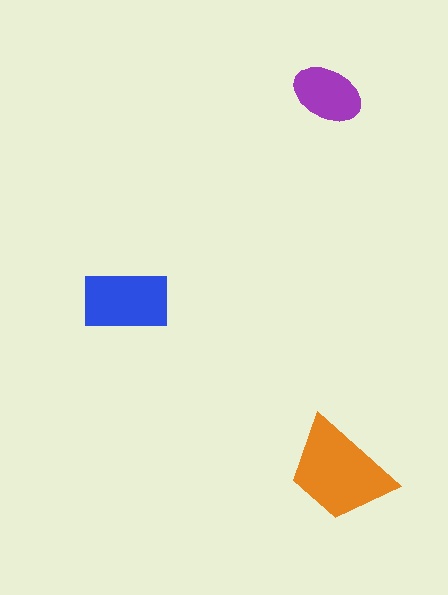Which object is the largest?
The orange trapezoid.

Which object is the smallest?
The purple ellipse.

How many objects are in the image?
There are 3 objects in the image.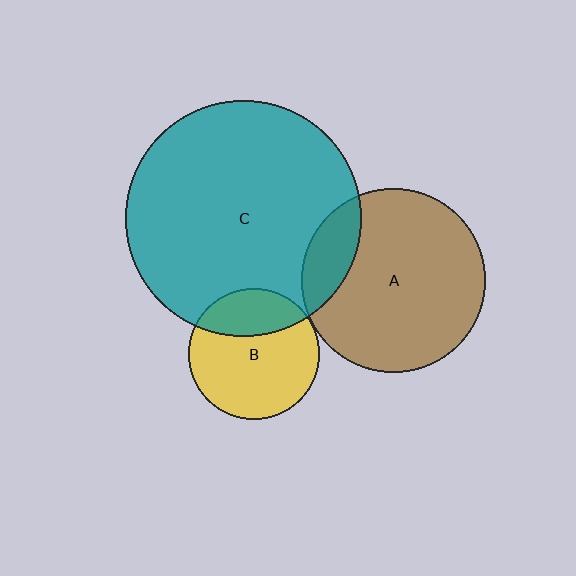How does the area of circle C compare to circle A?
Approximately 1.6 times.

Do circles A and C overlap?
Yes.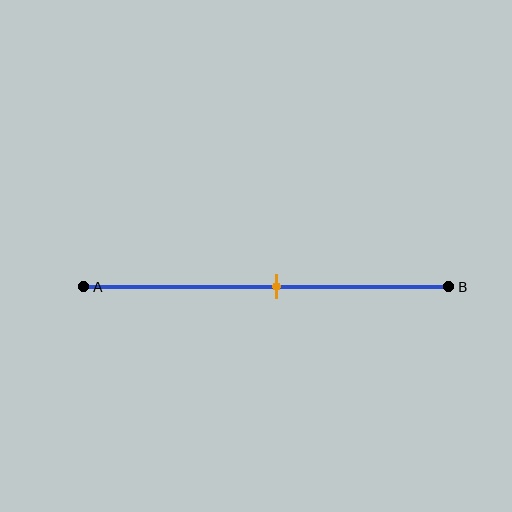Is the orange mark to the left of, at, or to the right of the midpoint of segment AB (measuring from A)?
The orange mark is approximately at the midpoint of segment AB.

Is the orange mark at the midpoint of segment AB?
Yes, the mark is approximately at the midpoint.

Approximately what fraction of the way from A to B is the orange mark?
The orange mark is approximately 55% of the way from A to B.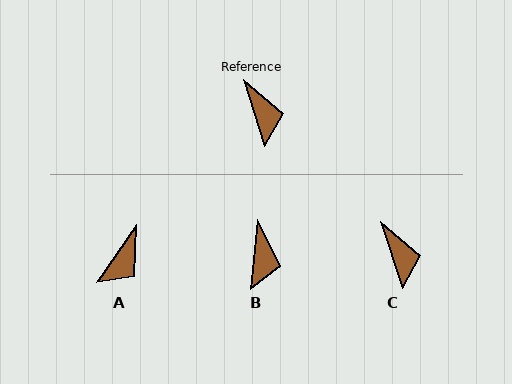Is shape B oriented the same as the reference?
No, it is off by about 23 degrees.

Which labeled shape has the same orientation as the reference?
C.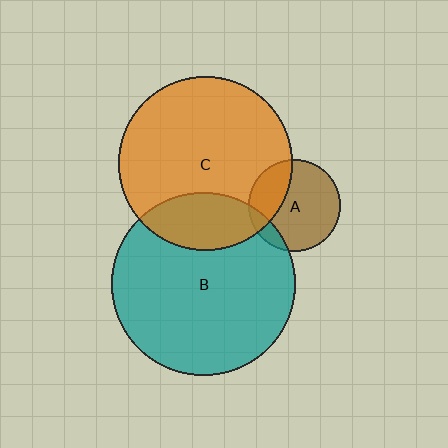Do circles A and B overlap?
Yes.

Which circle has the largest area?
Circle B (teal).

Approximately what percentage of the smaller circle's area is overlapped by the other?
Approximately 10%.